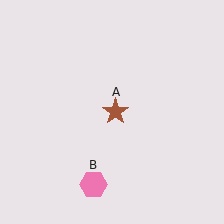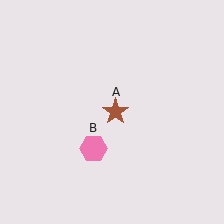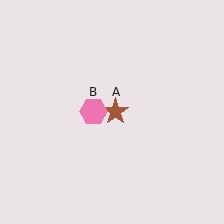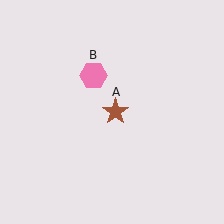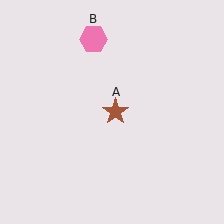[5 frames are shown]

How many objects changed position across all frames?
1 object changed position: pink hexagon (object B).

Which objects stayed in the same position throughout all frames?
Brown star (object A) remained stationary.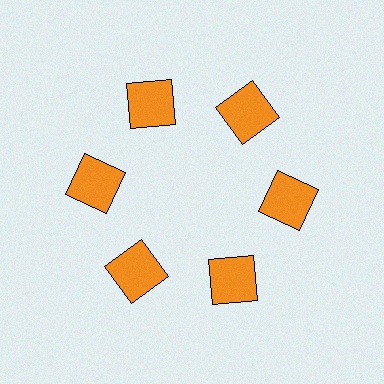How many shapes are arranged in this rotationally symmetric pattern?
There are 6 shapes, arranged in 6 groups of 1.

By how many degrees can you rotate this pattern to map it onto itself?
The pattern maps onto itself every 60 degrees of rotation.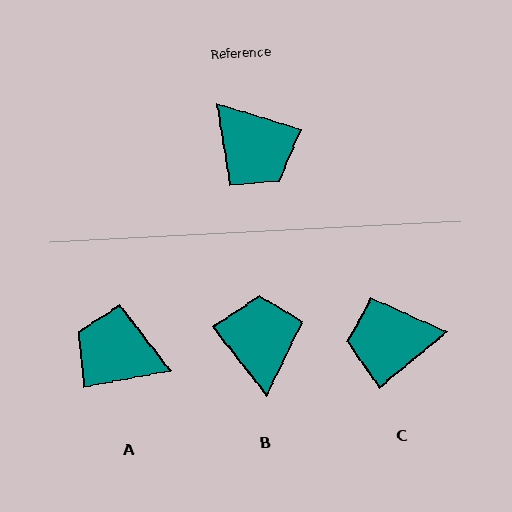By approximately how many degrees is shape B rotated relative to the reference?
Approximately 145 degrees counter-clockwise.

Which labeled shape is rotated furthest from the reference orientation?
A, about 152 degrees away.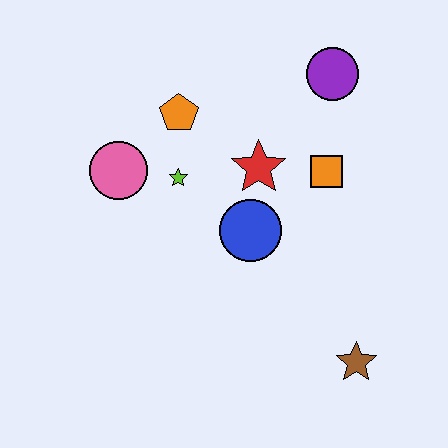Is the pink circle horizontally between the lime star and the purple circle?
No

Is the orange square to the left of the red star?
No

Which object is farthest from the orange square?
The pink circle is farthest from the orange square.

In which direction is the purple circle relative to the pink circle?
The purple circle is to the right of the pink circle.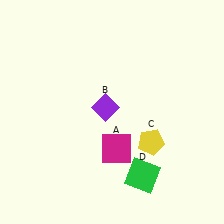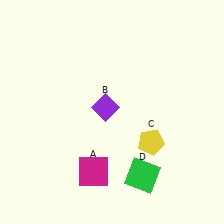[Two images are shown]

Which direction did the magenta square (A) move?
The magenta square (A) moved down.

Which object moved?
The magenta square (A) moved down.